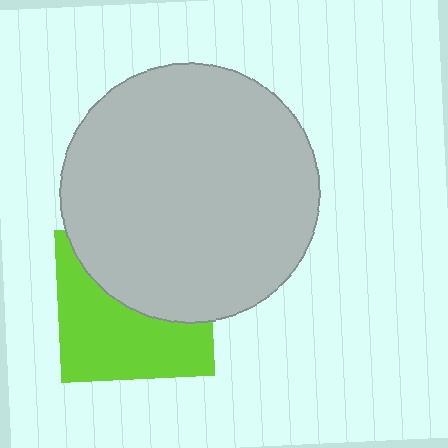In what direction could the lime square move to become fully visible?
The lime square could move down. That would shift it out from behind the light gray circle entirely.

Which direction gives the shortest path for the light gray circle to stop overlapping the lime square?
Moving up gives the shortest separation.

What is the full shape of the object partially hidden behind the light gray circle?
The partially hidden object is a lime square.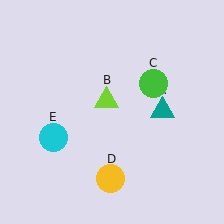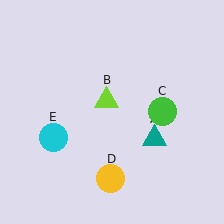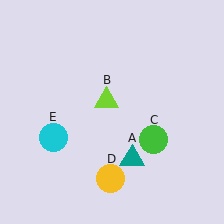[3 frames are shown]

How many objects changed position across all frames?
2 objects changed position: teal triangle (object A), green circle (object C).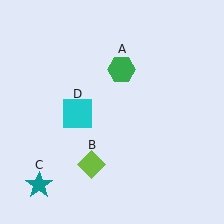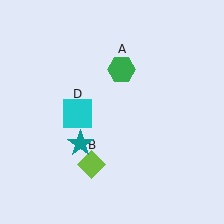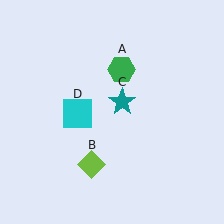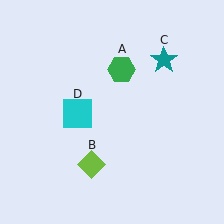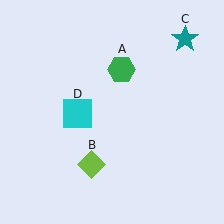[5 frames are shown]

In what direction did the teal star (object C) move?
The teal star (object C) moved up and to the right.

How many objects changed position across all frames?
1 object changed position: teal star (object C).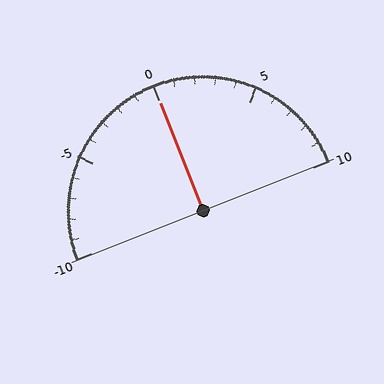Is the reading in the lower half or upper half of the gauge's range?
The reading is in the upper half of the range (-10 to 10).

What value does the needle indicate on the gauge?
The needle indicates approximately 0.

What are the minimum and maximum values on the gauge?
The gauge ranges from -10 to 10.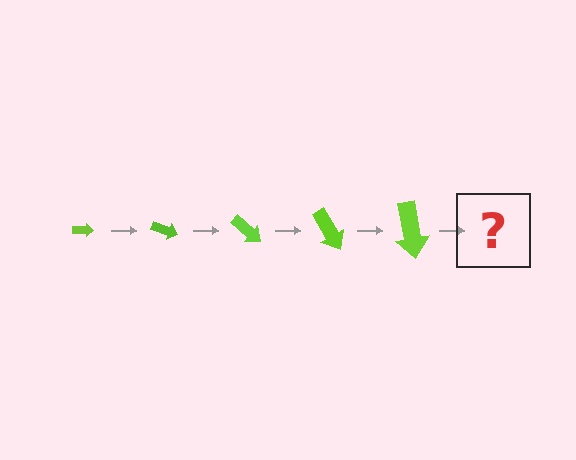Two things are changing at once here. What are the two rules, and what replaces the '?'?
The two rules are that the arrow grows larger each step and it rotates 20 degrees each step. The '?' should be an arrow, larger than the previous one and rotated 100 degrees from the start.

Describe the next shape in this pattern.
It should be an arrow, larger than the previous one and rotated 100 degrees from the start.